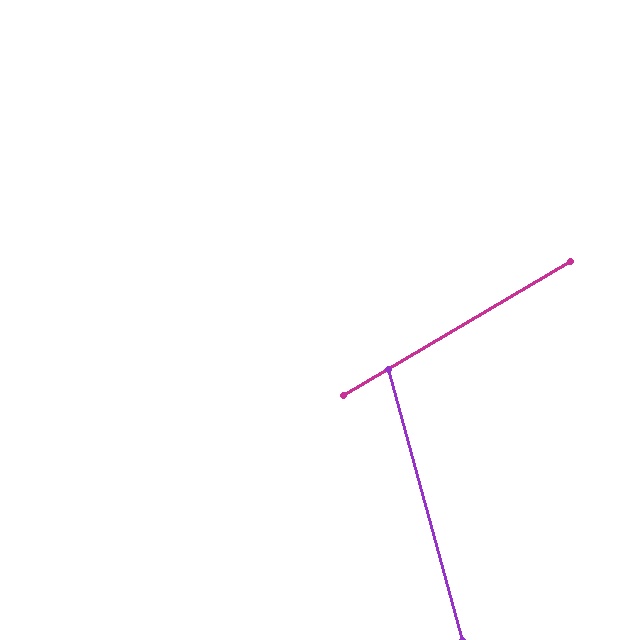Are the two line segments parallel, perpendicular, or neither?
Neither parallel nor perpendicular — they differ by about 75°.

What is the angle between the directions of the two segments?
Approximately 75 degrees.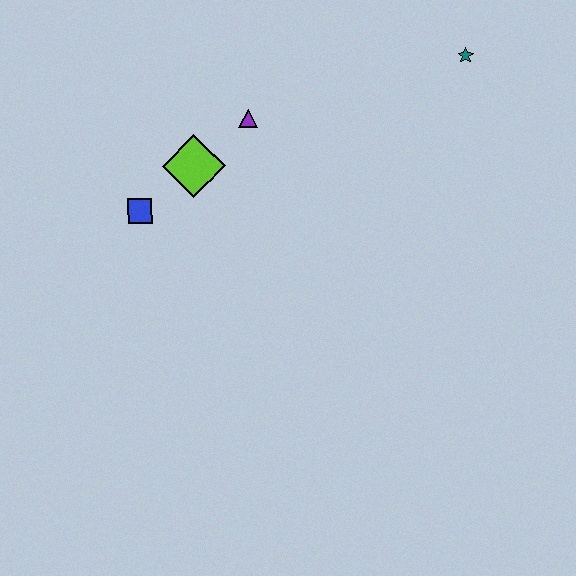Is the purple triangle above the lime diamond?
Yes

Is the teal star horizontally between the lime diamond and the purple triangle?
No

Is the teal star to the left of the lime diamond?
No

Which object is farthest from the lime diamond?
The teal star is farthest from the lime diamond.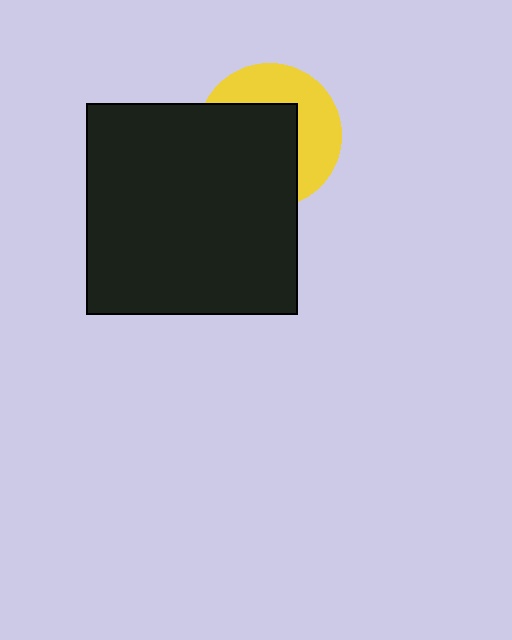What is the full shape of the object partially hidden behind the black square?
The partially hidden object is a yellow circle.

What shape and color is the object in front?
The object in front is a black square.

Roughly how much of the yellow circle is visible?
A small part of it is visible (roughly 44%).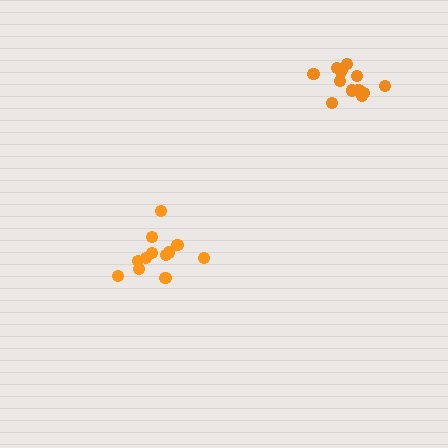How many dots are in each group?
Group 1: 12 dots, Group 2: 14 dots (26 total).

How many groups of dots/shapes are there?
There are 2 groups.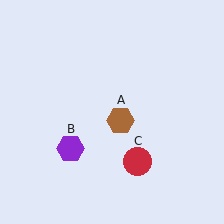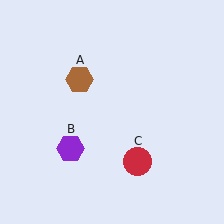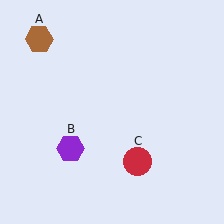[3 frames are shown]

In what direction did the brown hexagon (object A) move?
The brown hexagon (object A) moved up and to the left.